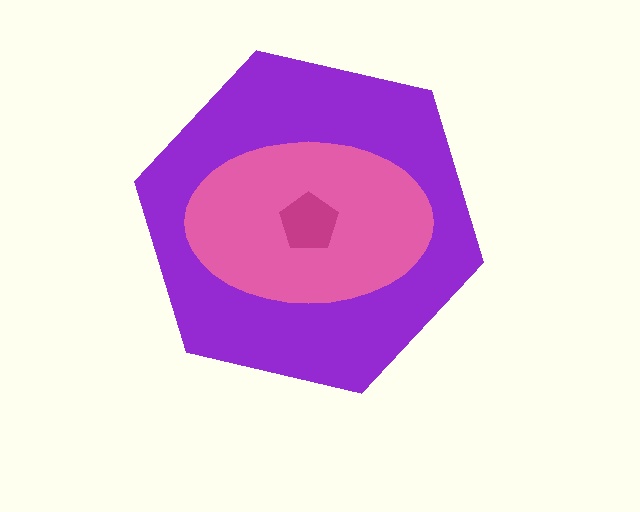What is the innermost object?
The magenta pentagon.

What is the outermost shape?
The purple hexagon.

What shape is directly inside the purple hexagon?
The pink ellipse.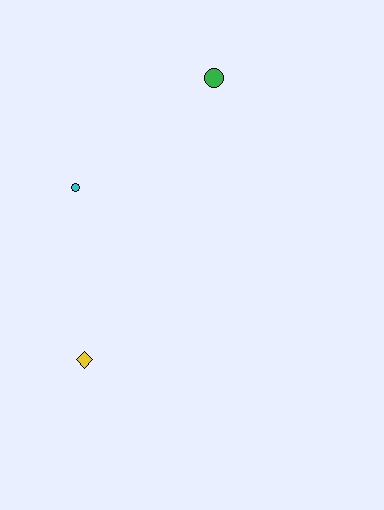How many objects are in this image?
There are 3 objects.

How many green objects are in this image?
There is 1 green object.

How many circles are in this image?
There are 2 circles.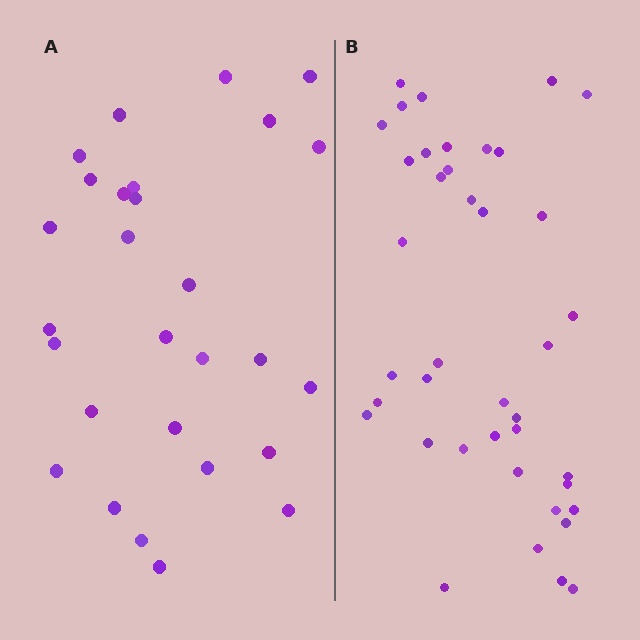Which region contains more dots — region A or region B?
Region B (the right region) has more dots.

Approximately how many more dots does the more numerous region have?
Region B has roughly 12 or so more dots than region A.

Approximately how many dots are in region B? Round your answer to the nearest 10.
About 40 dots.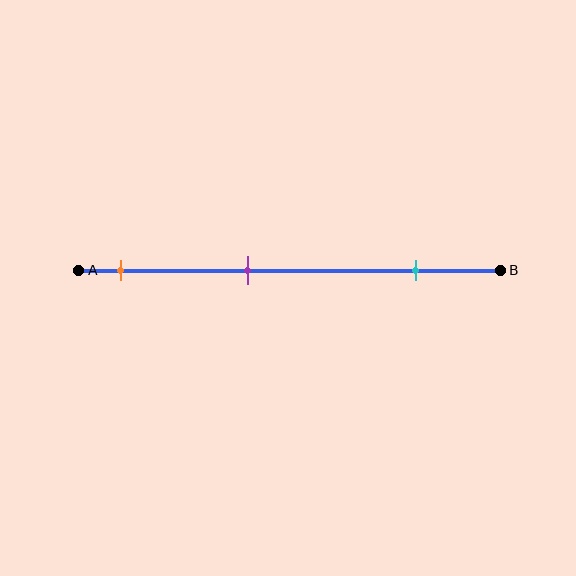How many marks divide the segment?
There are 3 marks dividing the segment.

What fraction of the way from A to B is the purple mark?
The purple mark is approximately 40% (0.4) of the way from A to B.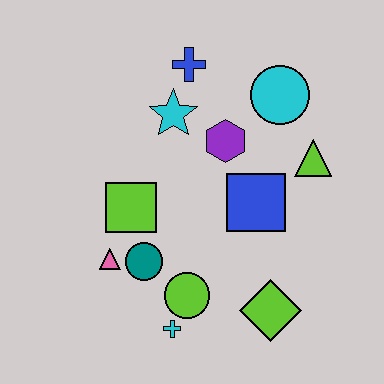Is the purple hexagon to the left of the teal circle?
No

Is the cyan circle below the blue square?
No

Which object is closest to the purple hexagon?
The cyan star is closest to the purple hexagon.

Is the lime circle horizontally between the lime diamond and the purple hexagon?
No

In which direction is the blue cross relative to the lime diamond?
The blue cross is above the lime diamond.